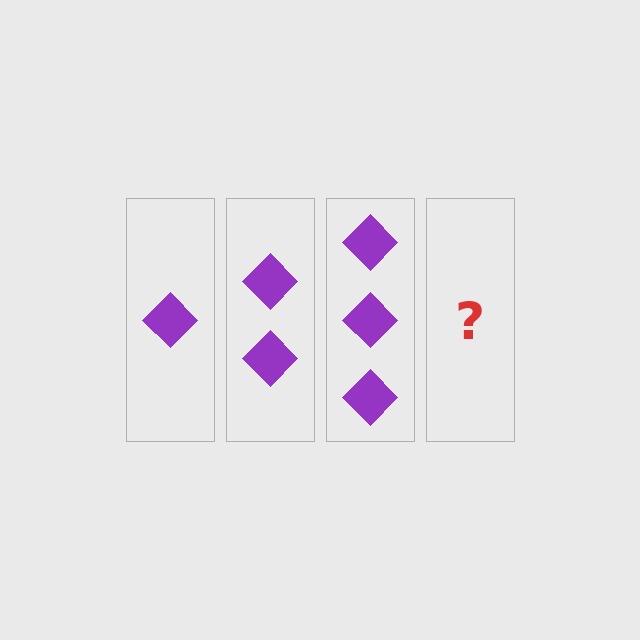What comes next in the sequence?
The next element should be 4 diamonds.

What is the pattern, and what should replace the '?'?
The pattern is that each step adds one more diamond. The '?' should be 4 diamonds.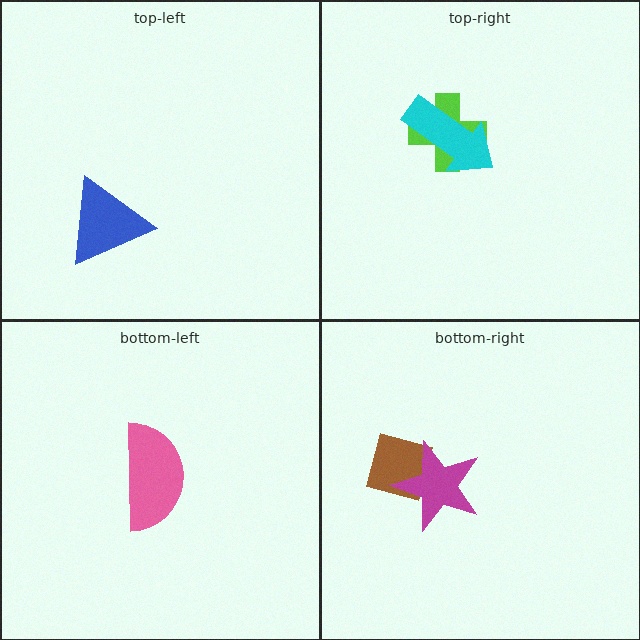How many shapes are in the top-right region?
2.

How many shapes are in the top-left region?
1.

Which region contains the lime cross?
The top-right region.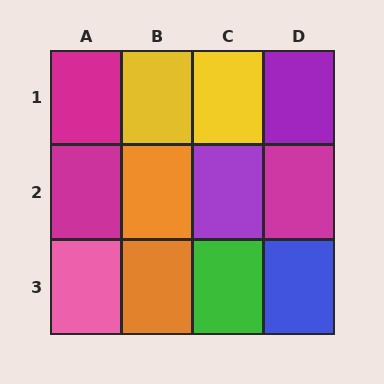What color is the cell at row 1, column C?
Yellow.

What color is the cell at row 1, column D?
Purple.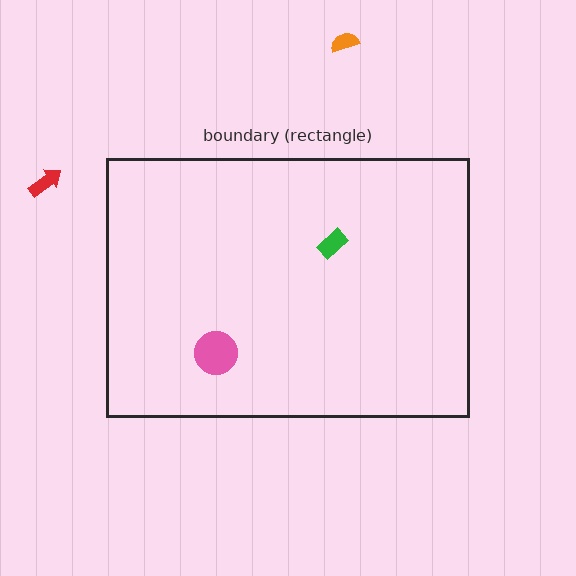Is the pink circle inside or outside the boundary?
Inside.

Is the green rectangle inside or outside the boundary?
Inside.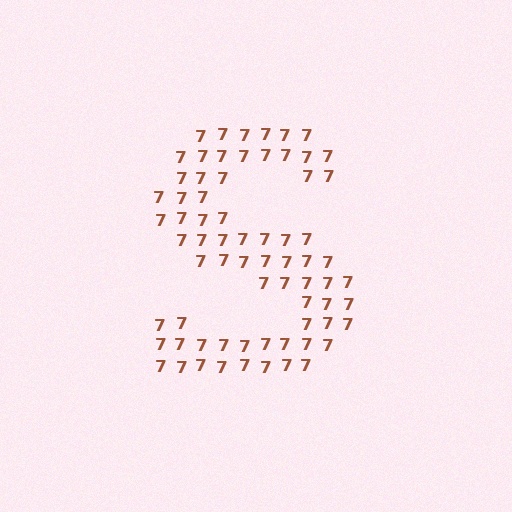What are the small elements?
The small elements are digit 7's.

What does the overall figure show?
The overall figure shows the letter S.